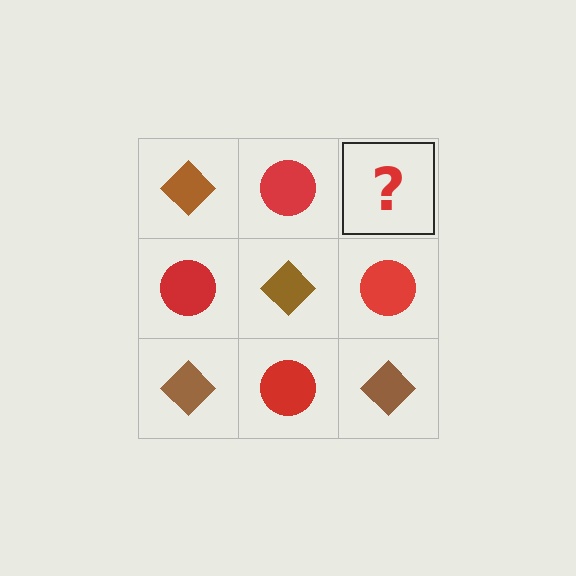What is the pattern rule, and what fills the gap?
The rule is that it alternates brown diamond and red circle in a checkerboard pattern. The gap should be filled with a brown diamond.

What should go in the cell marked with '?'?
The missing cell should contain a brown diamond.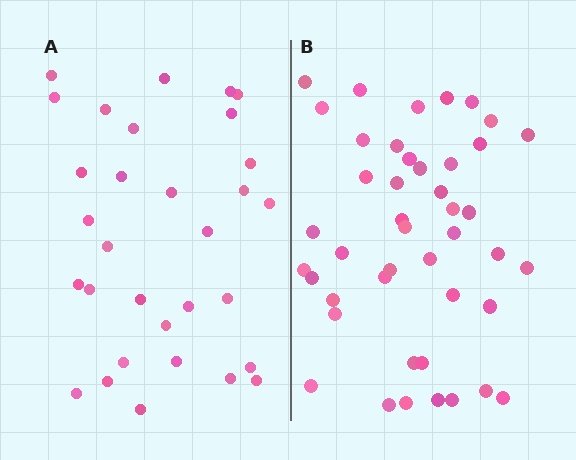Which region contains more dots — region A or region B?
Region B (the right region) has more dots.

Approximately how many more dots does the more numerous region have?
Region B has approximately 15 more dots than region A.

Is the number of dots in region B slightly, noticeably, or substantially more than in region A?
Region B has noticeably more, but not dramatically so. The ratio is roughly 1.4 to 1.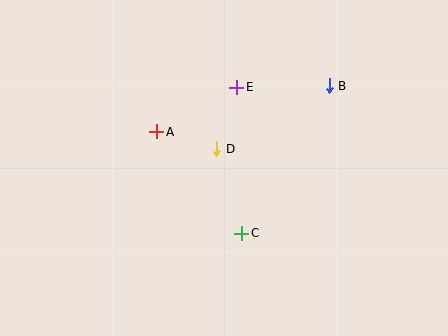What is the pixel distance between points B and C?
The distance between B and C is 171 pixels.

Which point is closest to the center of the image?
Point D at (217, 149) is closest to the center.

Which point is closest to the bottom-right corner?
Point C is closest to the bottom-right corner.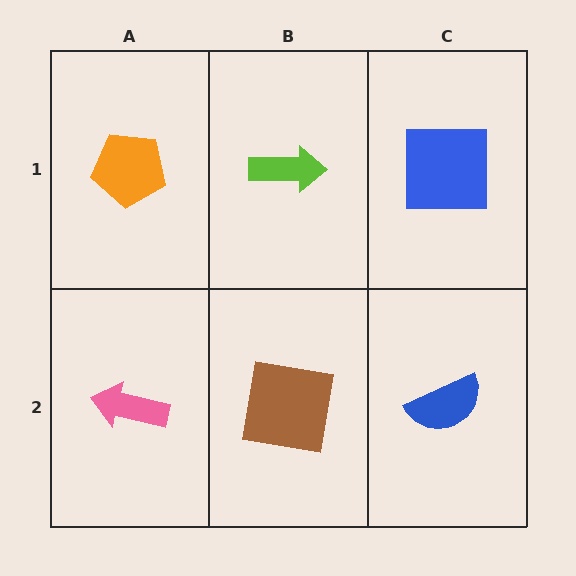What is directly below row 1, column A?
A pink arrow.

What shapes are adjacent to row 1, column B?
A brown square (row 2, column B), an orange pentagon (row 1, column A), a blue square (row 1, column C).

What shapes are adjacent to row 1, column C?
A blue semicircle (row 2, column C), a lime arrow (row 1, column B).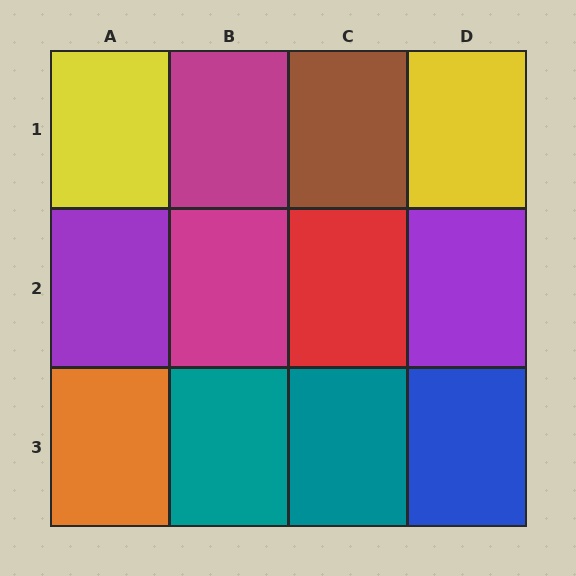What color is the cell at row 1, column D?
Yellow.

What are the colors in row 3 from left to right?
Orange, teal, teal, blue.